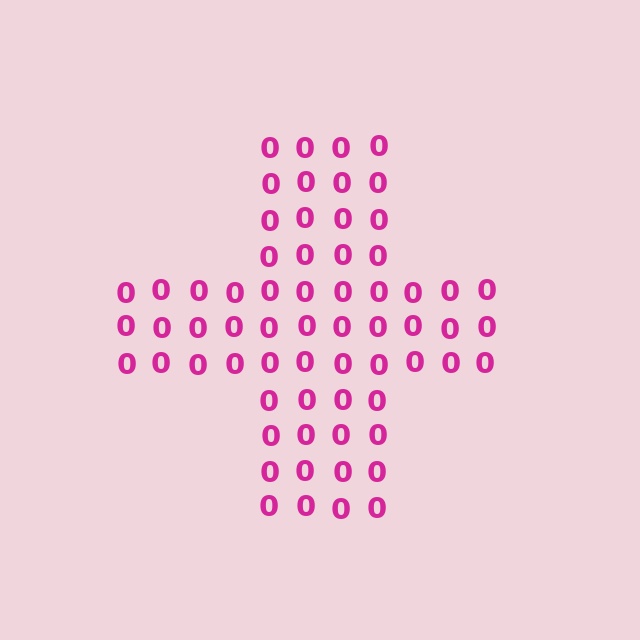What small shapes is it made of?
It is made of small digit 0's.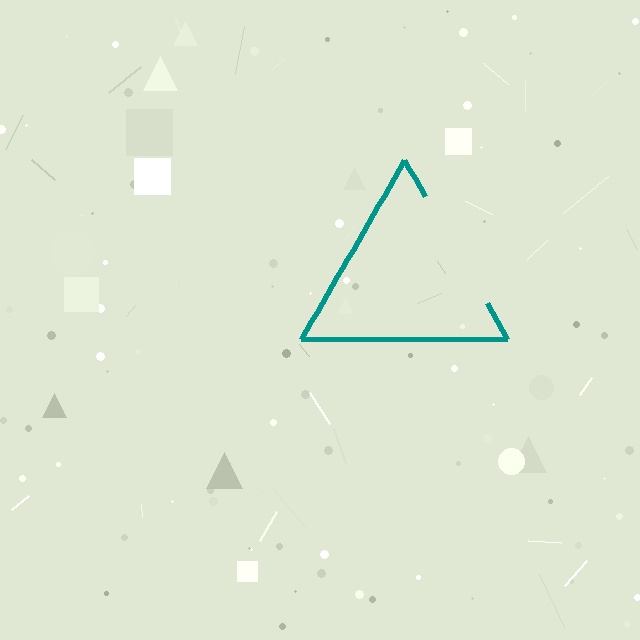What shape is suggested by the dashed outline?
The dashed outline suggests a triangle.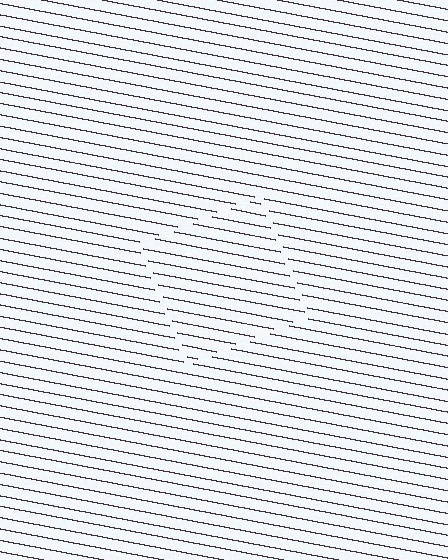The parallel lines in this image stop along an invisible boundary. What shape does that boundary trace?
An illusory square. The interior of the shape contains the same grating, shifted by half a period — the contour is defined by the phase discontinuity where line-ends from the inner and outer gratings abut.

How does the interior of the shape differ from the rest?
The interior of the shape contains the same grating, shifted by half a period — the contour is defined by the phase discontinuity where line-ends from the inner and outer gratings abut.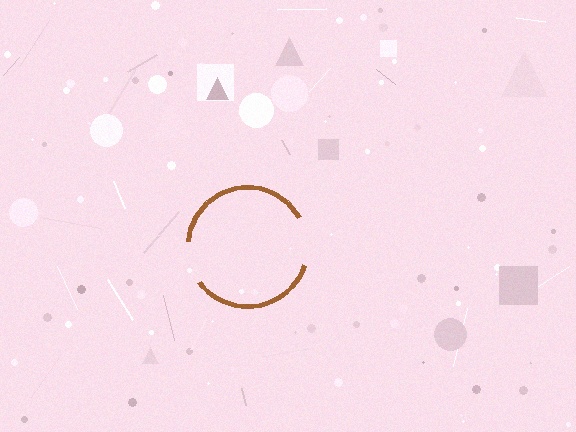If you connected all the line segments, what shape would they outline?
They would outline a circle.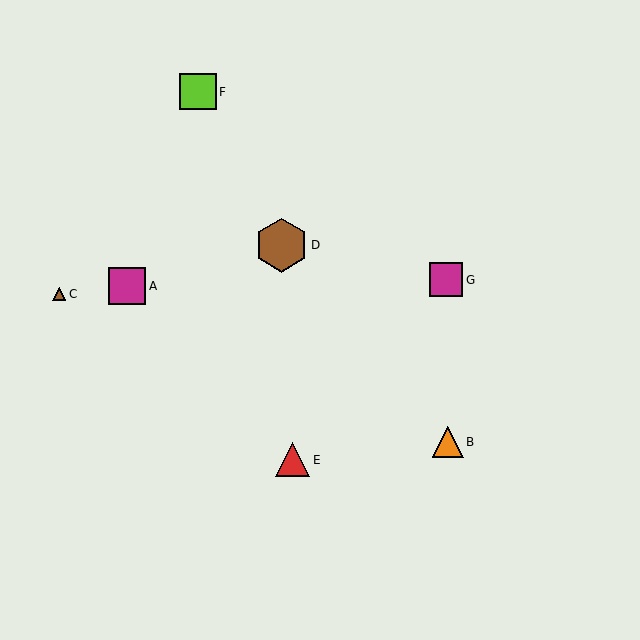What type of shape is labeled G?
Shape G is a magenta square.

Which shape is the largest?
The brown hexagon (labeled D) is the largest.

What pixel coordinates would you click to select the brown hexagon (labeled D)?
Click at (282, 245) to select the brown hexagon D.